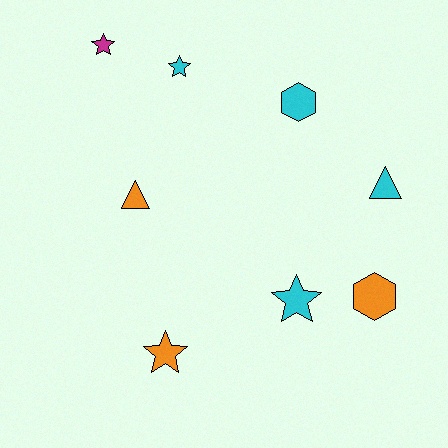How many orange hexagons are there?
There is 1 orange hexagon.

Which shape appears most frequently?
Star, with 4 objects.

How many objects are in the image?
There are 8 objects.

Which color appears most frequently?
Cyan, with 4 objects.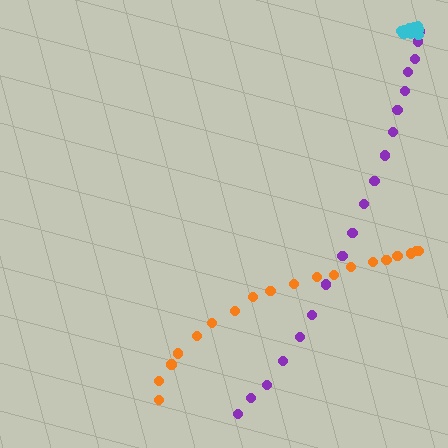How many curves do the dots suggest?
There are 3 distinct paths.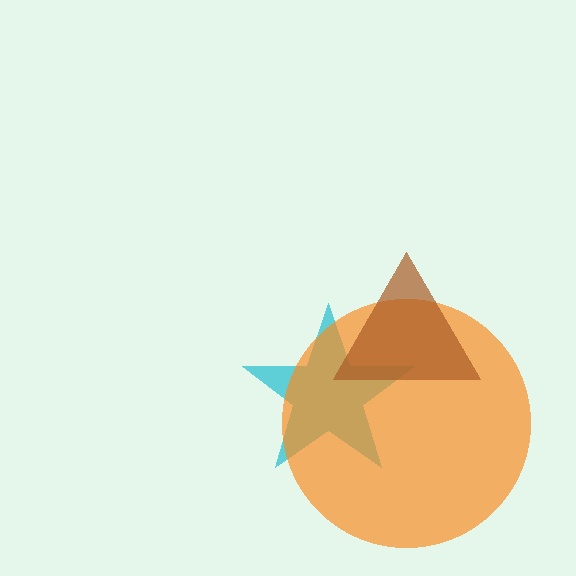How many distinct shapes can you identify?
There are 3 distinct shapes: a cyan star, an orange circle, a brown triangle.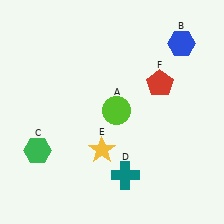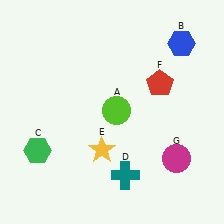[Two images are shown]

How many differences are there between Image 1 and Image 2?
There is 1 difference between the two images.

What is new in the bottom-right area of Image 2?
A magenta circle (G) was added in the bottom-right area of Image 2.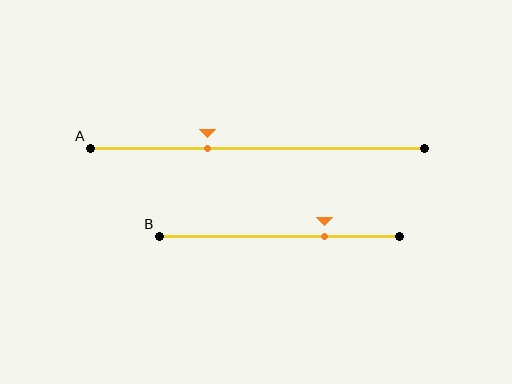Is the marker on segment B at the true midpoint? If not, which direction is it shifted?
No, the marker on segment B is shifted to the right by about 19% of the segment length.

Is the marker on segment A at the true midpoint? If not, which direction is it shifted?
No, the marker on segment A is shifted to the left by about 15% of the segment length.